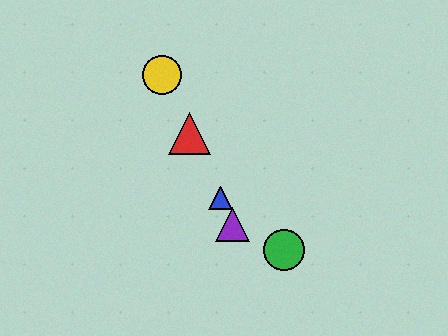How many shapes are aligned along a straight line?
4 shapes (the red triangle, the blue triangle, the yellow circle, the purple triangle) are aligned along a straight line.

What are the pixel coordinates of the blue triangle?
The blue triangle is at (220, 198).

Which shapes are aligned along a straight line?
The red triangle, the blue triangle, the yellow circle, the purple triangle are aligned along a straight line.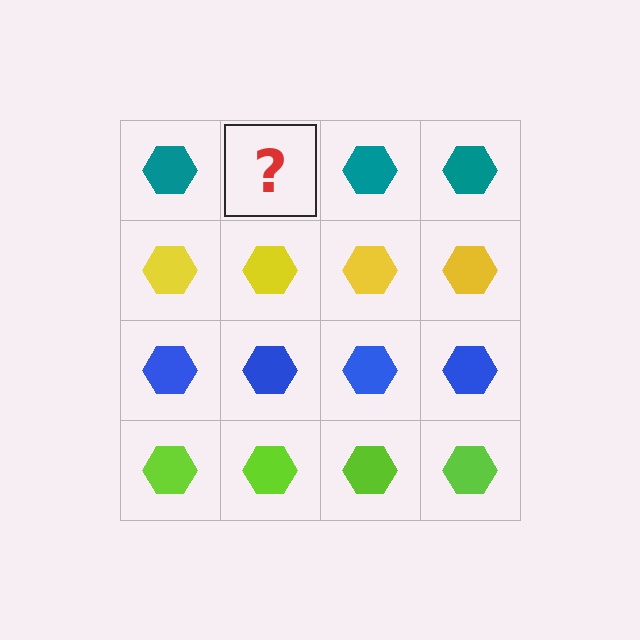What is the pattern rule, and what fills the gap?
The rule is that each row has a consistent color. The gap should be filled with a teal hexagon.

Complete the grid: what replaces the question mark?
The question mark should be replaced with a teal hexagon.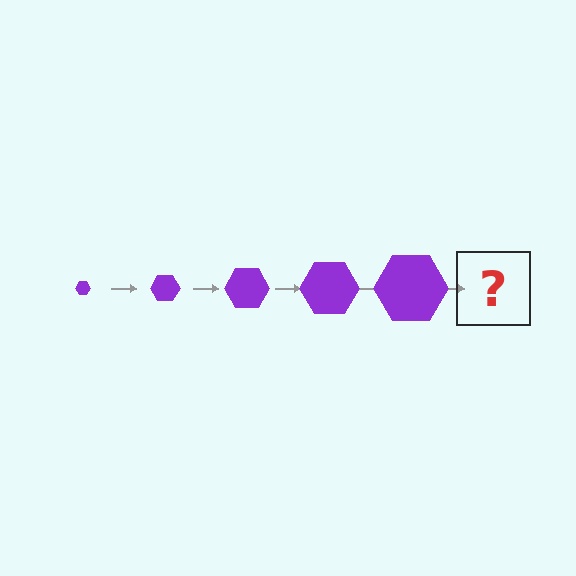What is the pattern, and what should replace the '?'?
The pattern is that the hexagon gets progressively larger each step. The '?' should be a purple hexagon, larger than the previous one.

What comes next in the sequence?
The next element should be a purple hexagon, larger than the previous one.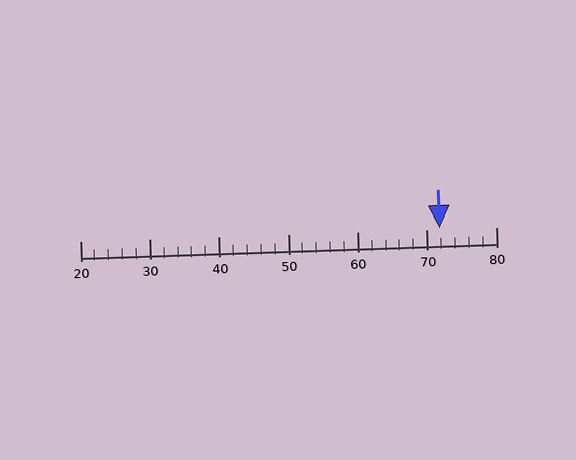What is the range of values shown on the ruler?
The ruler shows values from 20 to 80.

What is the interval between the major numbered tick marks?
The major tick marks are spaced 10 units apart.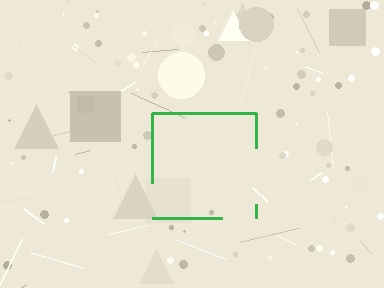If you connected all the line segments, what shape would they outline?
They would outline a square.